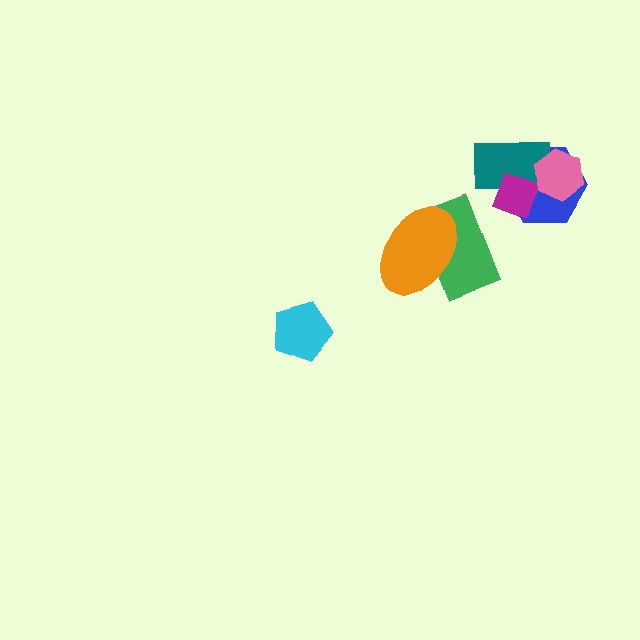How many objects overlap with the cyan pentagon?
0 objects overlap with the cyan pentagon.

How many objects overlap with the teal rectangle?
3 objects overlap with the teal rectangle.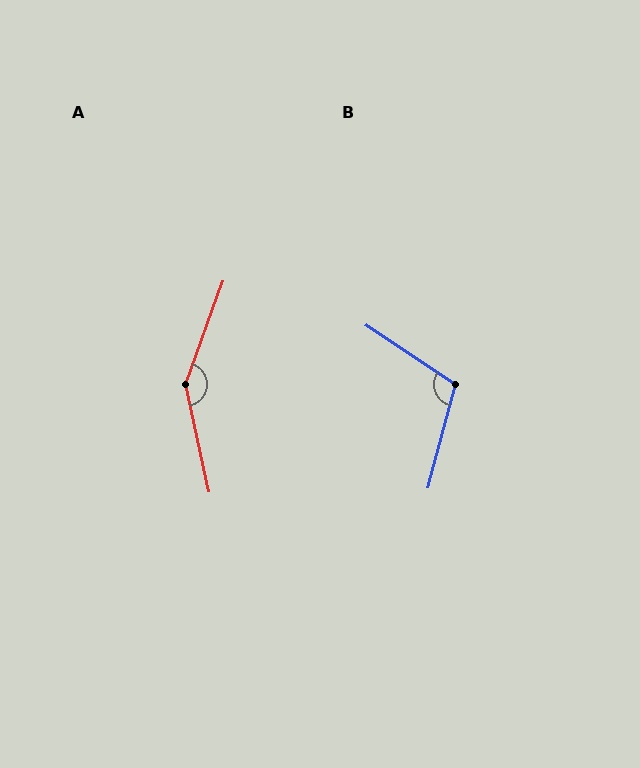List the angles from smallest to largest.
B (109°), A (148°).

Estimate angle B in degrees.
Approximately 109 degrees.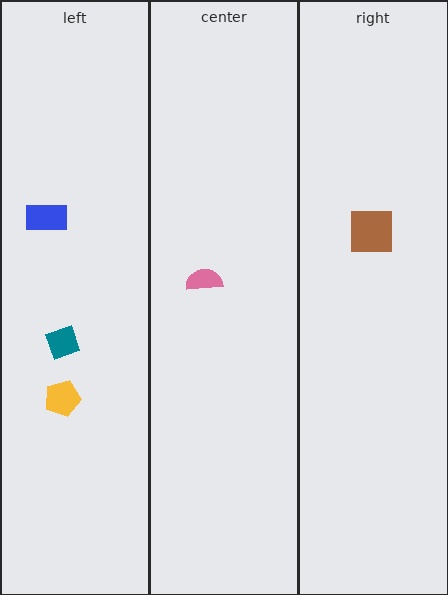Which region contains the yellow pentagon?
The left region.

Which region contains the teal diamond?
The left region.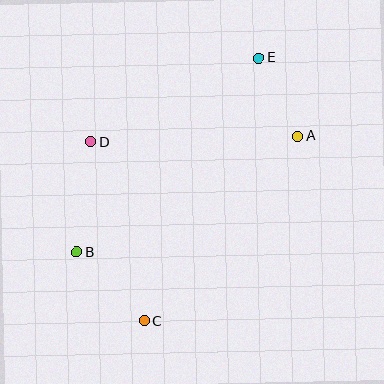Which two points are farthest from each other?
Points C and E are farthest from each other.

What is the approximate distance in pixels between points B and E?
The distance between B and E is approximately 266 pixels.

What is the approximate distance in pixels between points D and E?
The distance between D and E is approximately 188 pixels.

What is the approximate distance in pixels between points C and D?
The distance between C and D is approximately 186 pixels.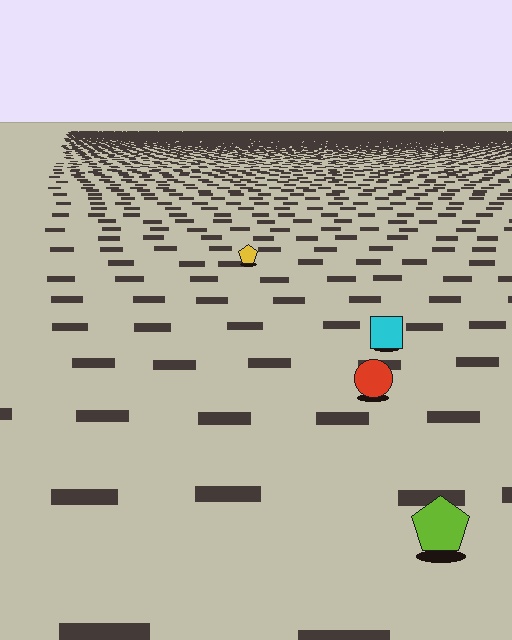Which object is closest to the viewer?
The lime pentagon is closest. The texture marks near it are larger and more spread out.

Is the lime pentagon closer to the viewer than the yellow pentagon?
Yes. The lime pentagon is closer — you can tell from the texture gradient: the ground texture is coarser near it.